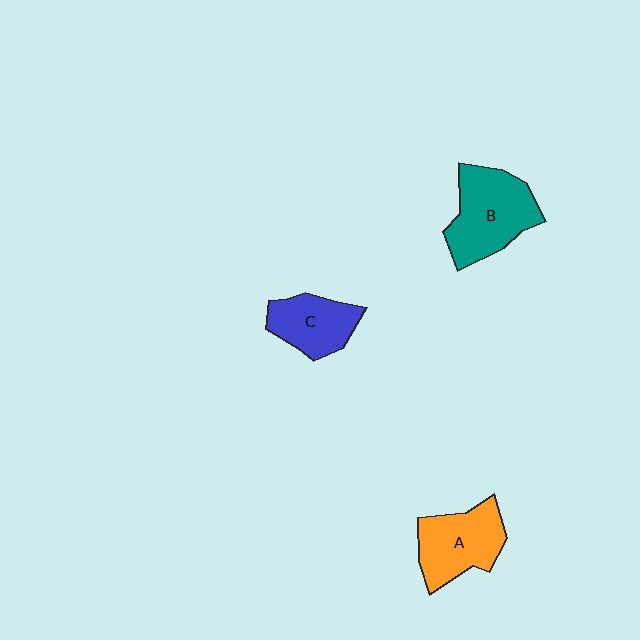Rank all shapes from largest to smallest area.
From largest to smallest: B (teal), A (orange), C (blue).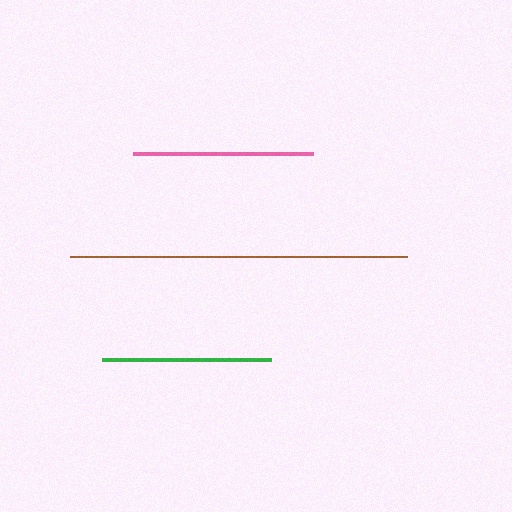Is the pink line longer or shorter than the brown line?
The brown line is longer than the pink line.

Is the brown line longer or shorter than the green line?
The brown line is longer than the green line.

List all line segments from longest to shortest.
From longest to shortest: brown, pink, green.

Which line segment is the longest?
The brown line is the longest at approximately 337 pixels.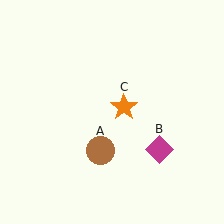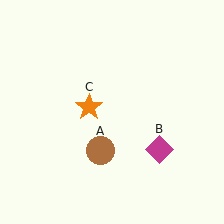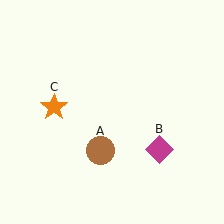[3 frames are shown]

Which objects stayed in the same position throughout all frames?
Brown circle (object A) and magenta diamond (object B) remained stationary.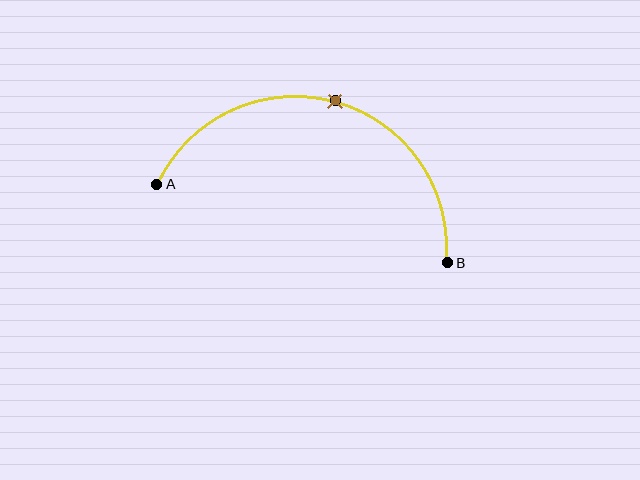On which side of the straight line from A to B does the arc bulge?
The arc bulges above the straight line connecting A and B.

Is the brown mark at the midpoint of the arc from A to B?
Yes. The brown mark lies on the arc at equal arc-length from both A and B — it is the arc midpoint.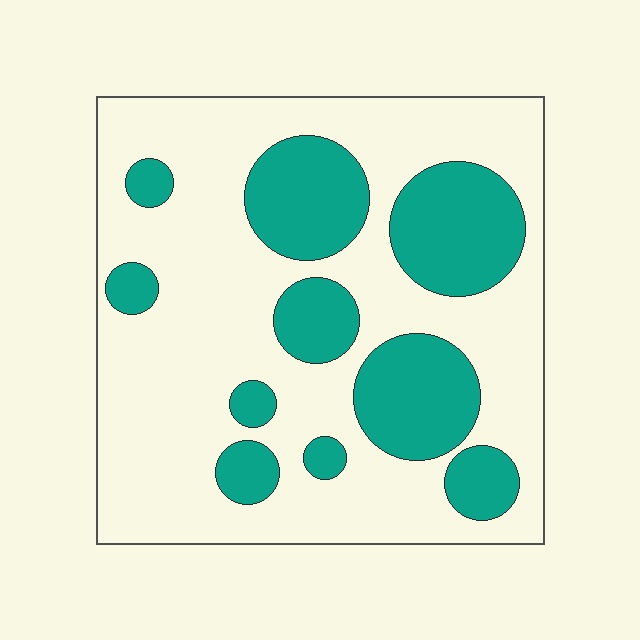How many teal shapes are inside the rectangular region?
10.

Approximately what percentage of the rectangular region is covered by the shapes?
Approximately 30%.